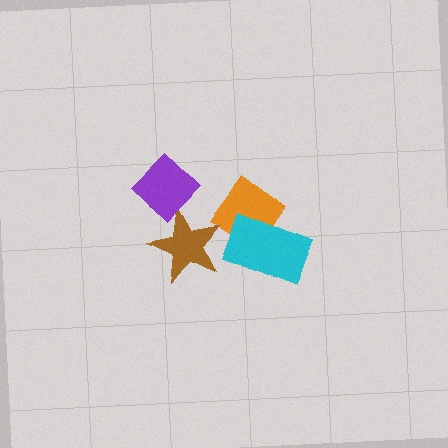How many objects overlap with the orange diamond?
2 objects overlap with the orange diamond.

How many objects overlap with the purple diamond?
1 object overlaps with the purple diamond.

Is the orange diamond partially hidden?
Yes, it is partially covered by another shape.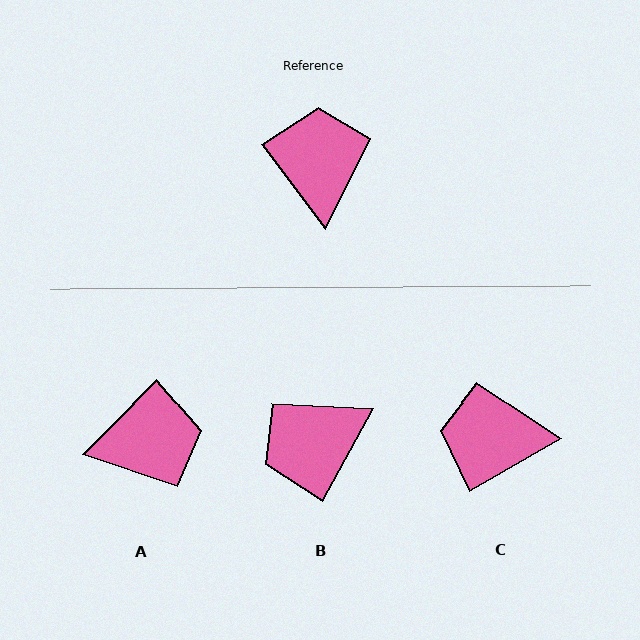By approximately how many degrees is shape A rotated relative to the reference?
Approximately 82 degrees clockwise.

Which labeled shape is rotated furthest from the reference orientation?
B, about 114 degrees away.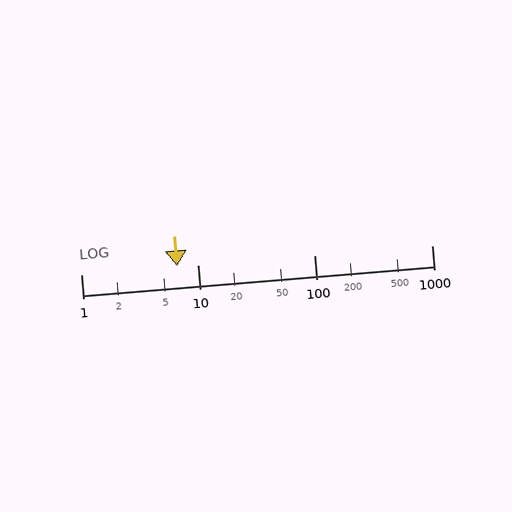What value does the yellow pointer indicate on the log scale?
The pointer indicates approximately 6.7.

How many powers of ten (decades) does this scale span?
The scale spans 3 decades, from 1 to 1000.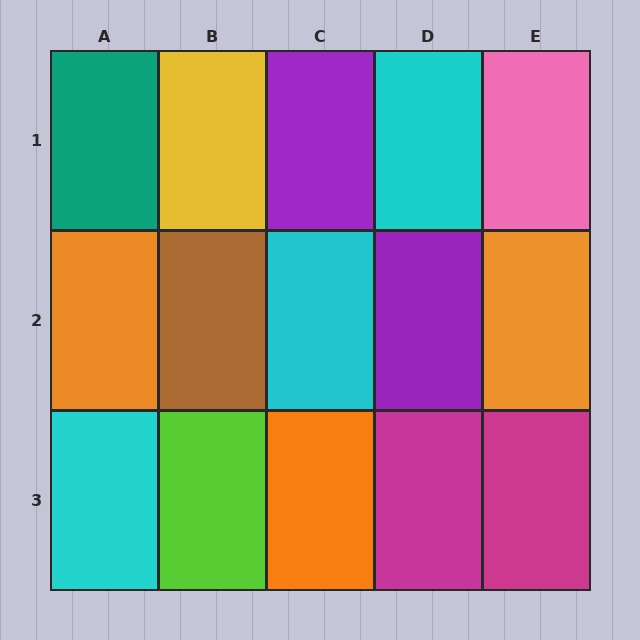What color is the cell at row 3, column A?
Cyan.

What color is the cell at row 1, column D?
Cyan.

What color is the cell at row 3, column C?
Orange.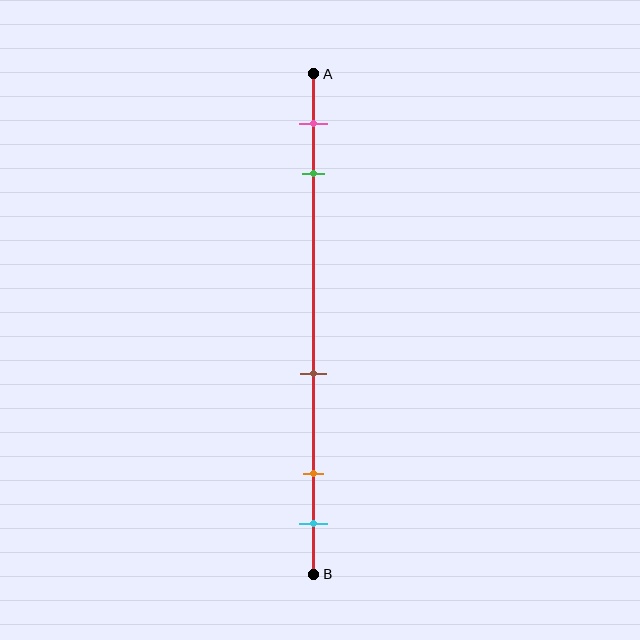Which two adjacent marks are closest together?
The orange and cyan marks are the closest adjacent pair.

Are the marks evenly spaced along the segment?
No, the marks are not evenly spaced.